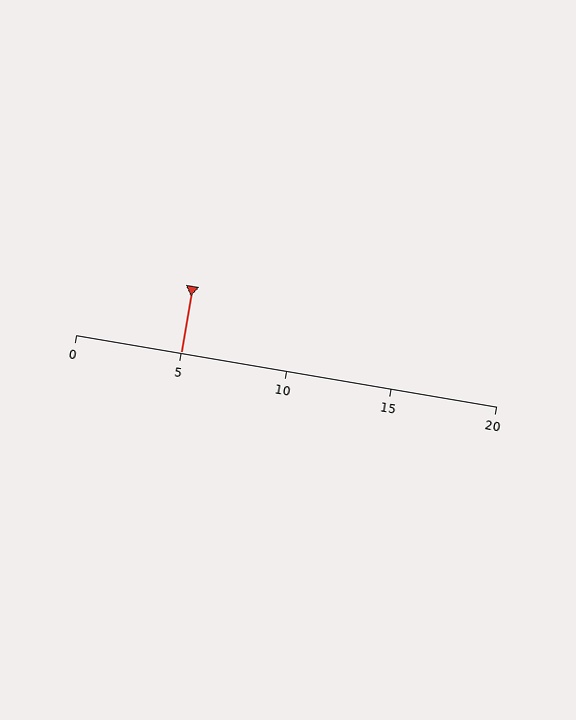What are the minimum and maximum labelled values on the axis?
The axis runs from 0 to 20.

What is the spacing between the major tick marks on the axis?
The major ticks are spaced 5 apart.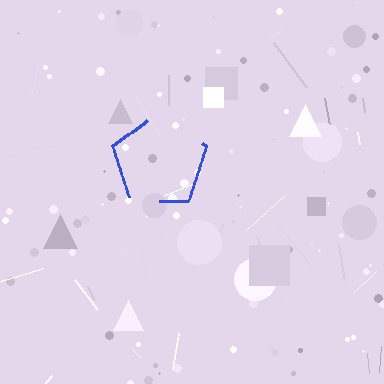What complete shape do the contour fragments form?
The contour fragments form a pentagon.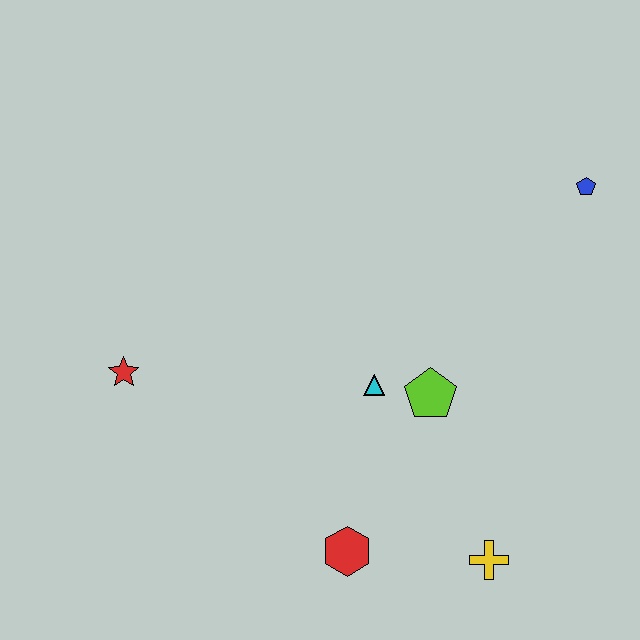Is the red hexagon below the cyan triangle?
Yes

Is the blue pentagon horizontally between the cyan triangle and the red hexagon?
No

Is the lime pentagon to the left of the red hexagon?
No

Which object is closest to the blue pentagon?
The lime pentagon is closest to the blue pentagon.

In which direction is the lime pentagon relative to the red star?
The lime pentagon is to the right of the red star.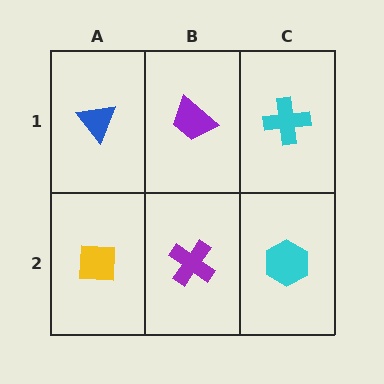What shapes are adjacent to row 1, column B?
A purple cross (row 2, column B), a blue triangle (row 1, column A), a cyan cross (row 1, column C).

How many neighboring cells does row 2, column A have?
2.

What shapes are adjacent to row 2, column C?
A cyan cross (row 1, column C), a purple cross (row 2, column B).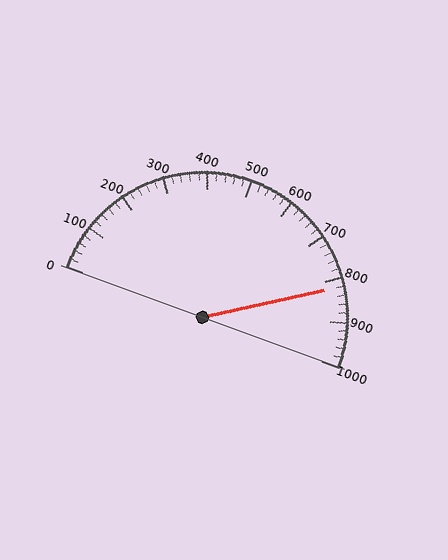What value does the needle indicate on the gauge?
The needle indicates approximately 820.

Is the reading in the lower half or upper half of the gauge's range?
The reading is in the upper half of the range (0 to 1000).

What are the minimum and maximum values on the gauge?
The gauge ranges from 0 to 1000.